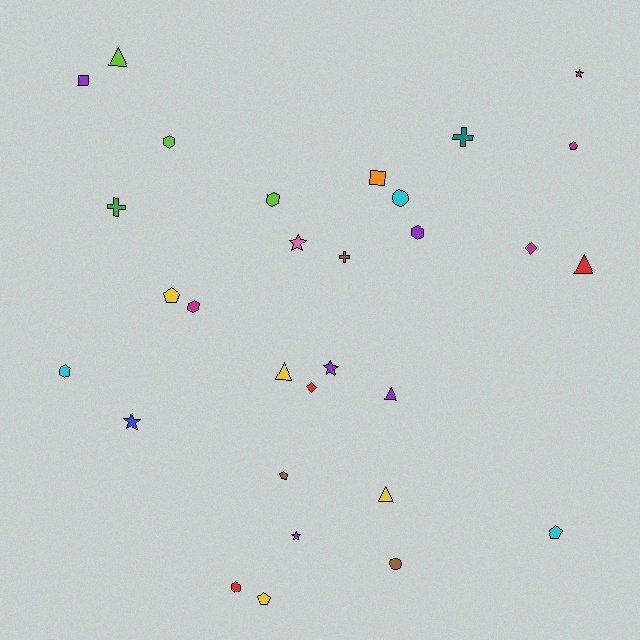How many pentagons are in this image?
There are 5 pentagons.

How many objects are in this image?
There are 30 objects.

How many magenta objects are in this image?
There are 4 magenta objects.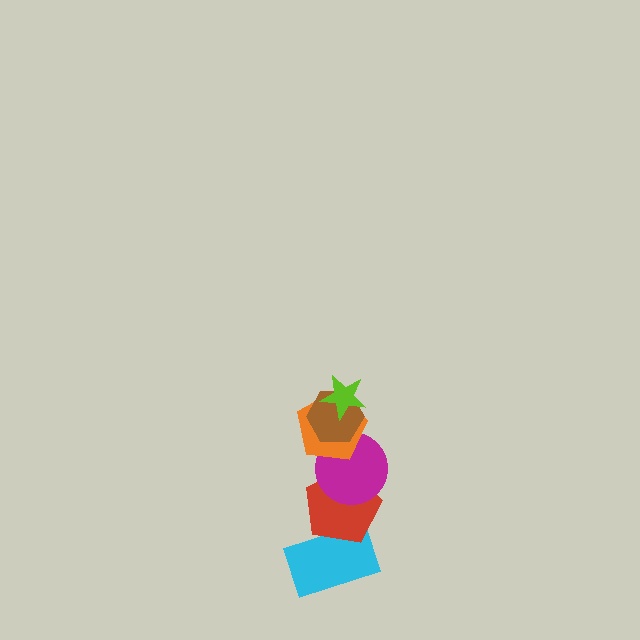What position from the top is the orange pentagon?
The orange pentagon is 3rd from the top.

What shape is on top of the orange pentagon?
The brown hexagon is on top of the orange pentagon.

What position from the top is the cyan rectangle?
The cyan rectangle is 6th from the top.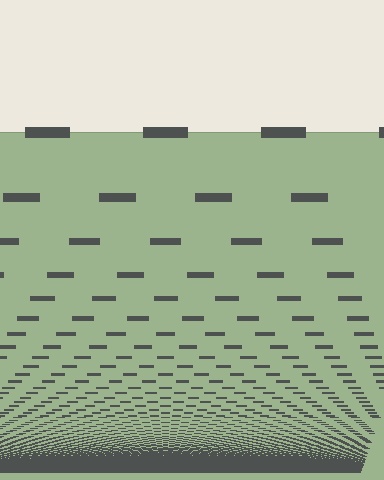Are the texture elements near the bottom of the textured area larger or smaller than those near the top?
Smaller. The gradient is inverted — elements near the bottom are smaller and denser.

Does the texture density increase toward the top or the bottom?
Density increases toward the bottom.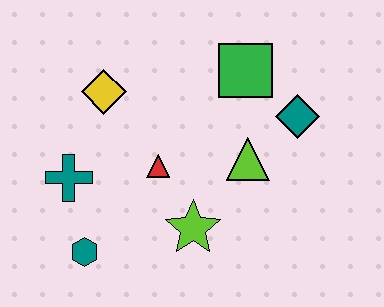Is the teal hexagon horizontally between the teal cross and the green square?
Yes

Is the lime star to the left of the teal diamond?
Yes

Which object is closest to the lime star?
The red triangle is closest to the lime star.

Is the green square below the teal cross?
No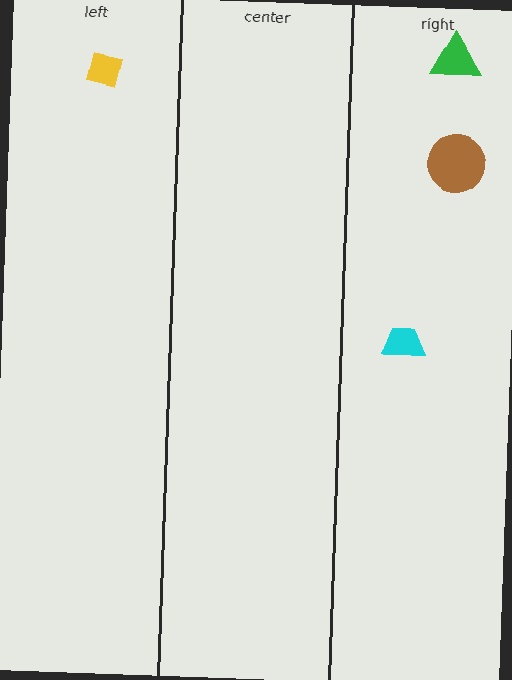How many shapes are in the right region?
3.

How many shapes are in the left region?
1.